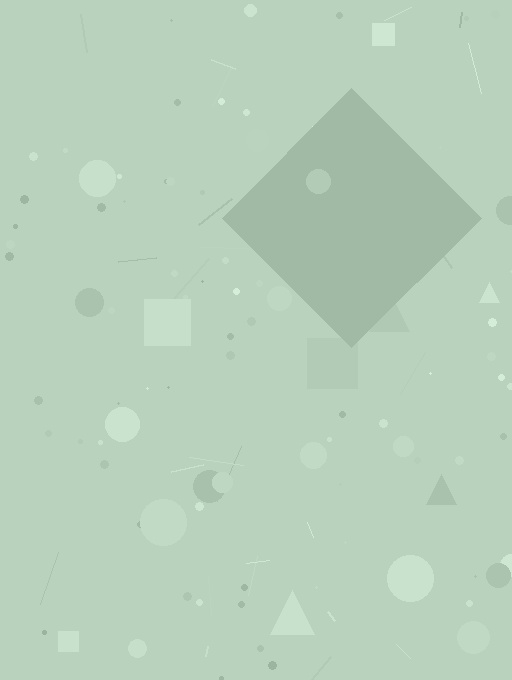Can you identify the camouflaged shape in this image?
The camouflaged shape is a diamond.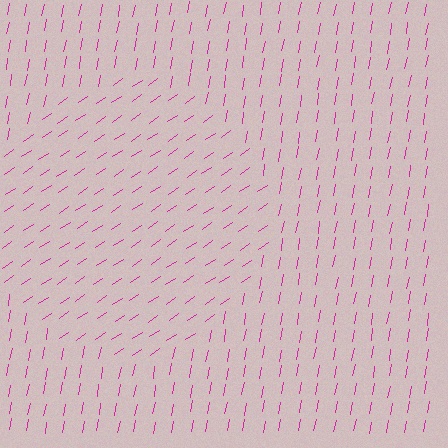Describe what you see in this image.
The image is filled with small magenta line segments. A circle region in the image has lines oriented differently from the surrounding lines, creating a visible texture boundary.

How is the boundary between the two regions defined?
The boundary is defined purely by a change in line orientation (approximately 45 degrees difference). All lines are the same color and thickness.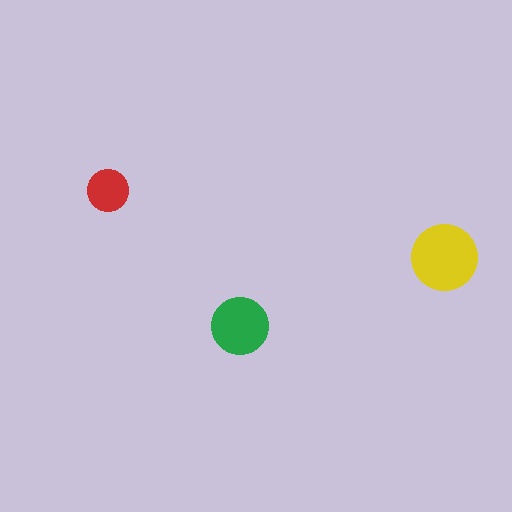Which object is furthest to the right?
The yellow circle is rightmost.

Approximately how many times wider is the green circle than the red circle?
About 1.5 times wider.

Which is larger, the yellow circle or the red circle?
The yellow one.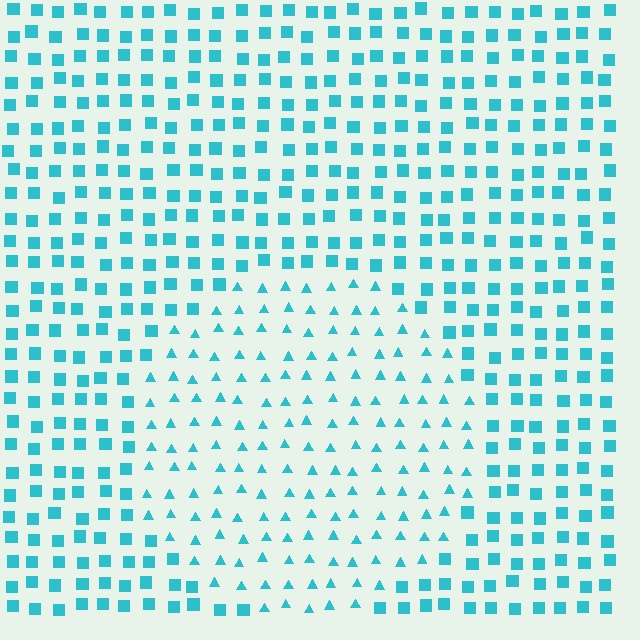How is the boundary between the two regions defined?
The boundary is defined by a change in element shape: triangles inside vs. squares outside. All elements share the same color and spacing.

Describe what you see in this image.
The image is filled with small cyan elements arranged in a uniform grid. A circle-shaped region contains triangles, while the surrounding area contains squares. The boundary is defined purely by the change in element shape.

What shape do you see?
I see a circle.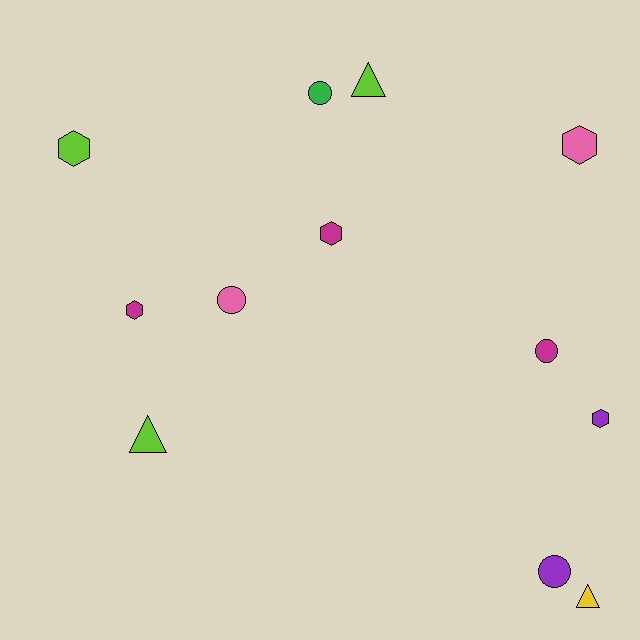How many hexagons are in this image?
There are 5 hexagons.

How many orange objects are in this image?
There are no orange objects.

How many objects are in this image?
There are 12 objects.